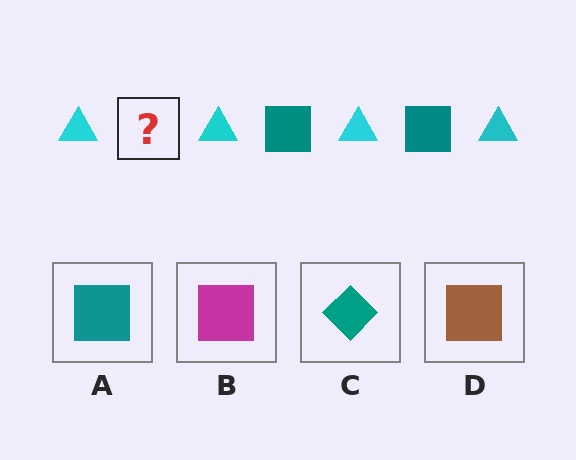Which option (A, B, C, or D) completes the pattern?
A.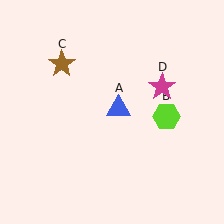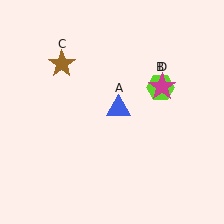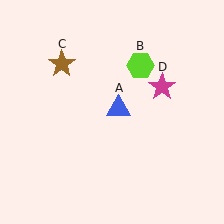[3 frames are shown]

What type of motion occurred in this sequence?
The lime hexagon (object B) rotated counterclockwise around the center of the scene.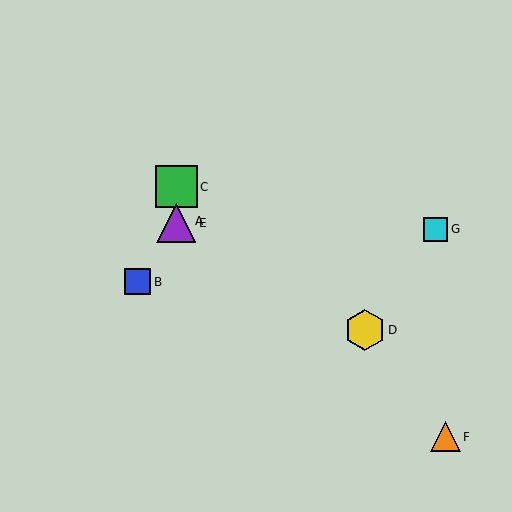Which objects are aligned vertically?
Objects A, C, E are aligned vertically.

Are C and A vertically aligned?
Yes, both are at x≈176.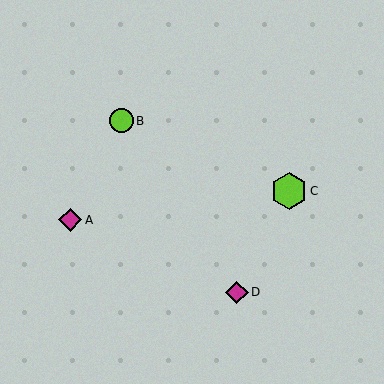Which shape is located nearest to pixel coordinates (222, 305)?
The magenta diamond (labeled D) at (237, 292) is nearest to that location.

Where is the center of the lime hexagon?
The center of the lime hexagon is at (289, 191).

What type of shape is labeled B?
Shape B is a lime circle.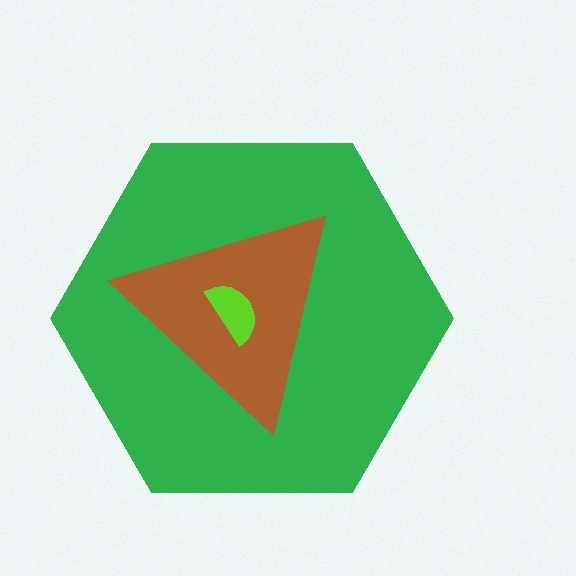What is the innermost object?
The lime semicircle.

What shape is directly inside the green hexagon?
The brown triangle.